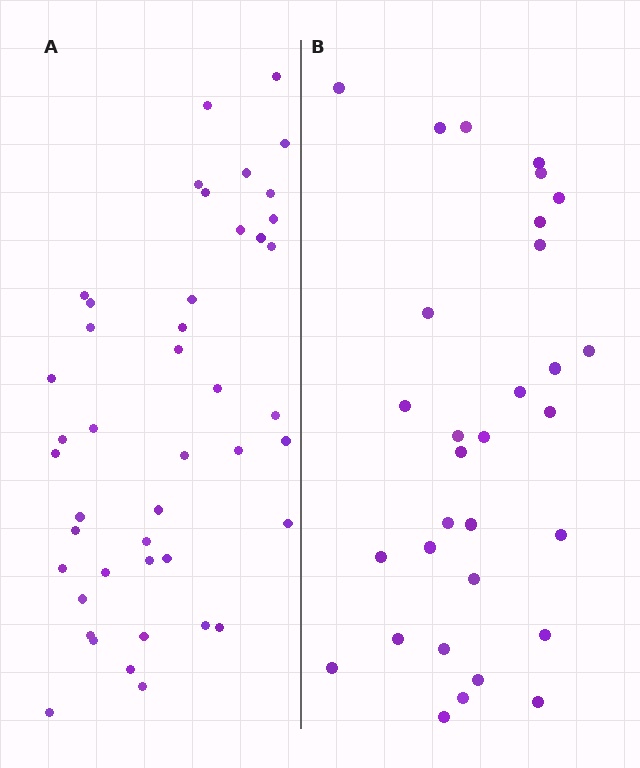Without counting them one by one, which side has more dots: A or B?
Region A (the left region) has more dots.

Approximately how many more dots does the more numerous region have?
Region A has approximately 15 more dots than region B.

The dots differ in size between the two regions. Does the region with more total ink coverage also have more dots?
No. Region B has more total ink coverage because its dots are larger, but region A actually contains more individual dots. Total area can be misleading — the number of items is what matters here.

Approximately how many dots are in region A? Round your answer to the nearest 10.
About 40 dots. (The exact count is 44, which rounds to 40.)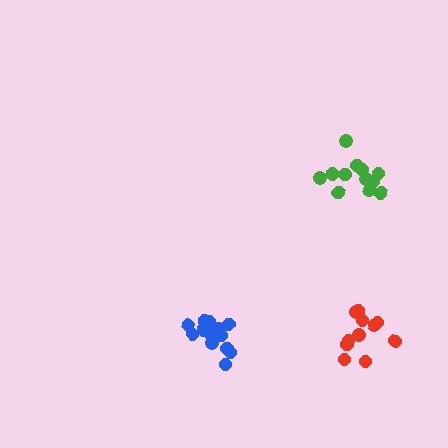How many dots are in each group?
Group 1: 14 dots, Group 2: 12 dots, Group 3: 11 dots (37 total).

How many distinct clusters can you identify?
There are 3 distinct clusters.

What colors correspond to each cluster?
The clusters are colored: blue, green, red.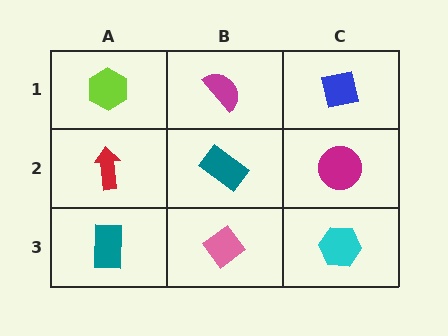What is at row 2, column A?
A red arrow.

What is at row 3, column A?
A teal rectangle.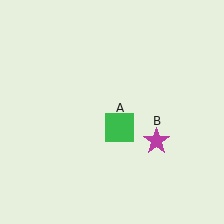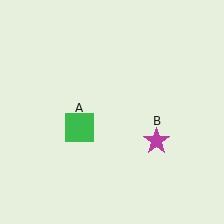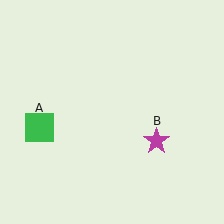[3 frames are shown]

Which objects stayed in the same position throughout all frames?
Magenta star (object B) remained stationary.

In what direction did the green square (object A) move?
The green square (object A) moved left.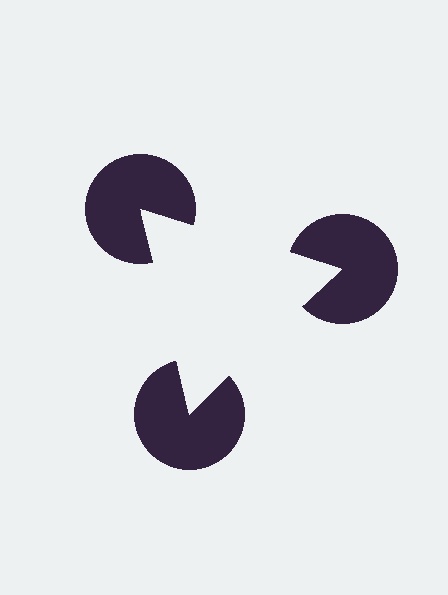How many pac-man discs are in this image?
There are 3 — one at each vertex of the illusory triangle.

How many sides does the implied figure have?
3 sides.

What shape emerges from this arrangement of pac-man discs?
An illusory triangle — its edges are inferred from the aligned wedge cuts in the pac-man discs, not physically drawn.